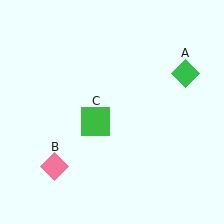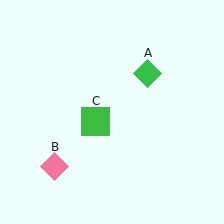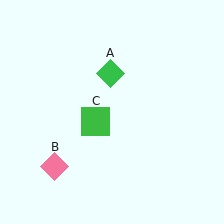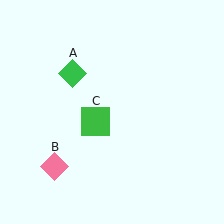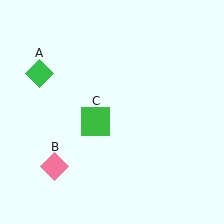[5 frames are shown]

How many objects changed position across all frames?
1 object changed position: green diamond (object A).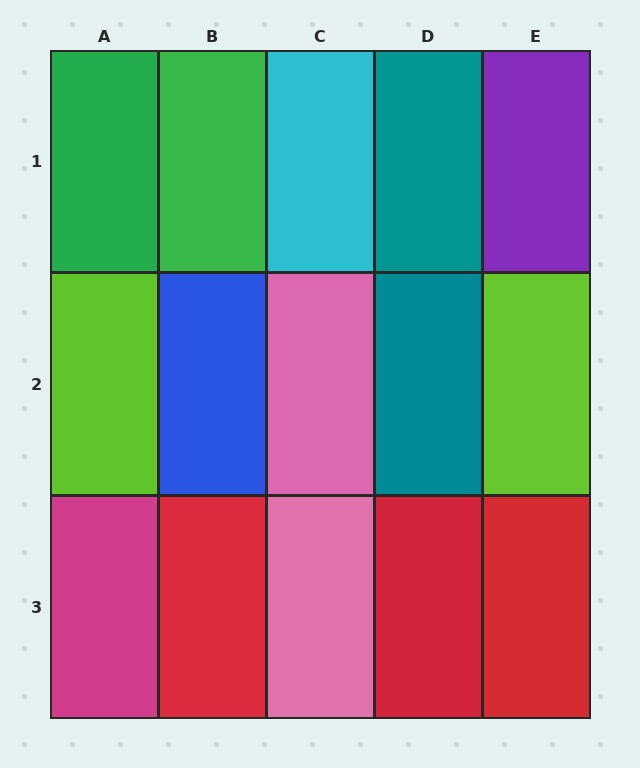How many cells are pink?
2 cells are pink.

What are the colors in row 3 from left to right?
Magenta, red, pink, red, red.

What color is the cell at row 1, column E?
Purple.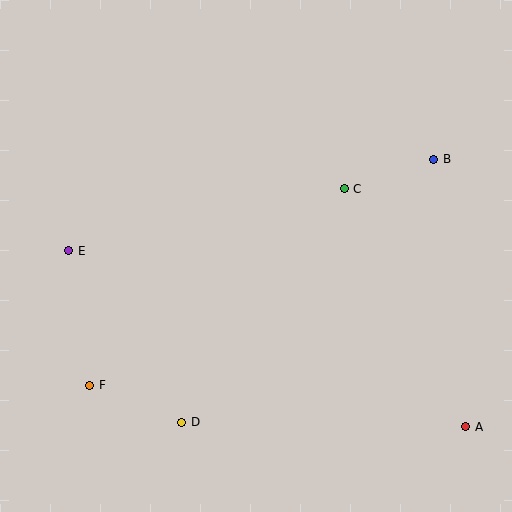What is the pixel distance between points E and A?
The distance between E and A is 434 pixels.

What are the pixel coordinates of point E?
Point E is at (69, 251).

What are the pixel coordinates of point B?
Point B is at (434, 159).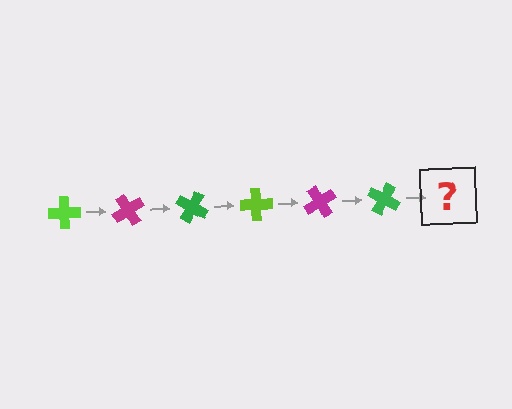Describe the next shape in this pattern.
It should be a lime cross, rotated 360 degrees from the start.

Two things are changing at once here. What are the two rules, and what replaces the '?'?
The two rules are that it rotates 60 degrees each step and the color cycles through lime, magenta, and green. The '?' should be a lime cross, rotated 360 degrees from the start.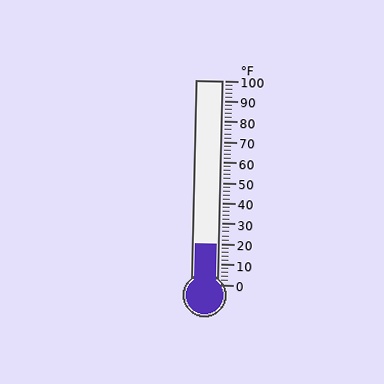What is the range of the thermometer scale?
The thermometer scale ranges from 0°F to 100°F.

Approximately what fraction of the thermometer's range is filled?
The thermometer is filled to approximately 20% of its range.